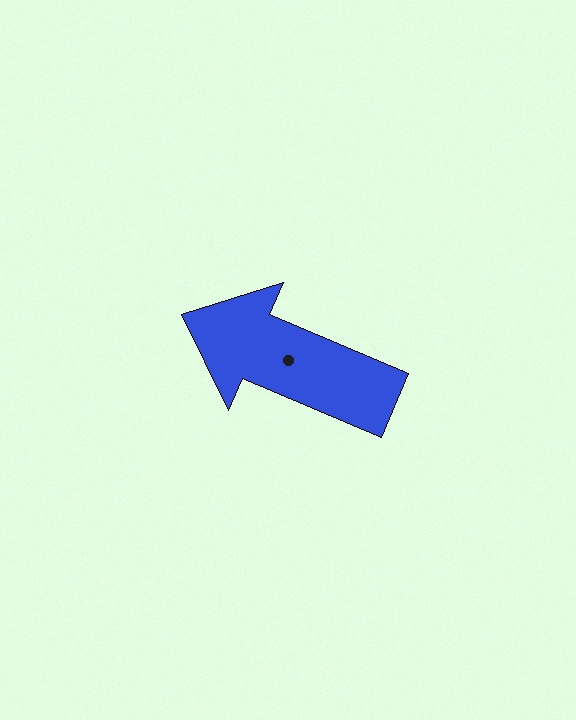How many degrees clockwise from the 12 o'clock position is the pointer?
Approximately 293 degrees.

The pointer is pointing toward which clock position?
Roughly 10 o'clock.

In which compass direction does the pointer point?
Northwest.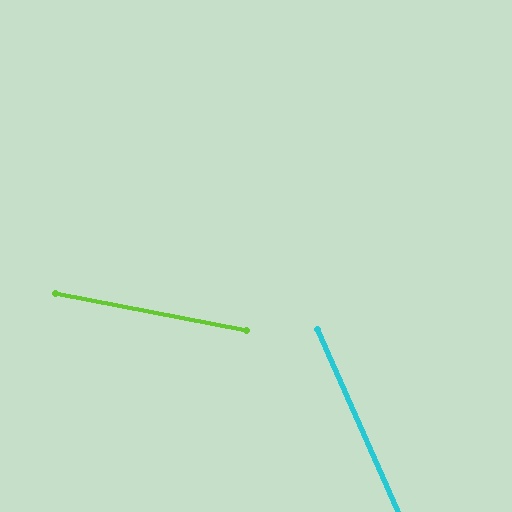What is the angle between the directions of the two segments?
Approximately 55 degrees.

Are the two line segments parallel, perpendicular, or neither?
Neither parallel nor perpendicular — they differ by about 55°.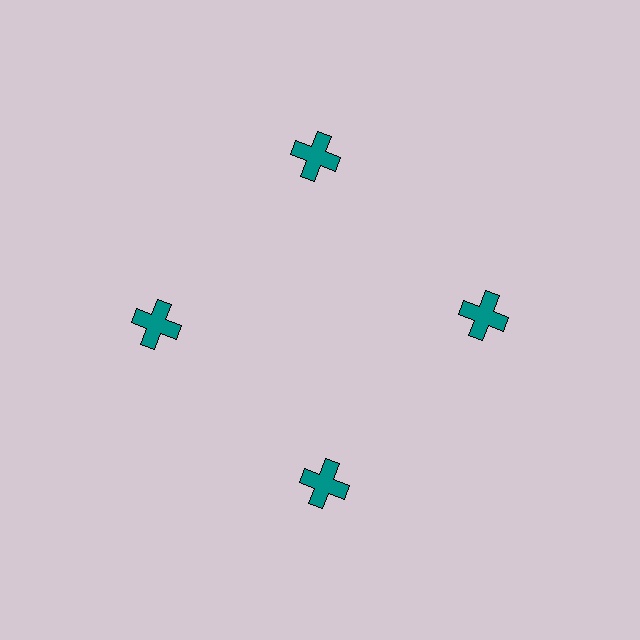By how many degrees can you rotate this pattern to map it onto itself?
The pattern maps onto itself every 90 degrees of rotation.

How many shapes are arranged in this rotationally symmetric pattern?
There are 4 shapes, arranged in 4 groups of 1.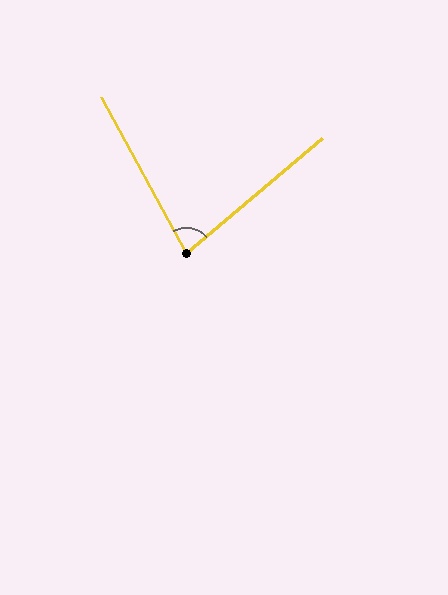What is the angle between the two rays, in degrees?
Approximately 79 degrees.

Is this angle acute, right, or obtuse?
It is acute.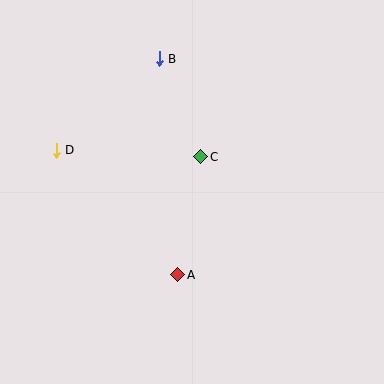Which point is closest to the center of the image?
Point C at (201, 157) is closest to the center.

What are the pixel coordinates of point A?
Point A is at (178, 275).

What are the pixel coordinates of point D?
Point D is at (56, 150).